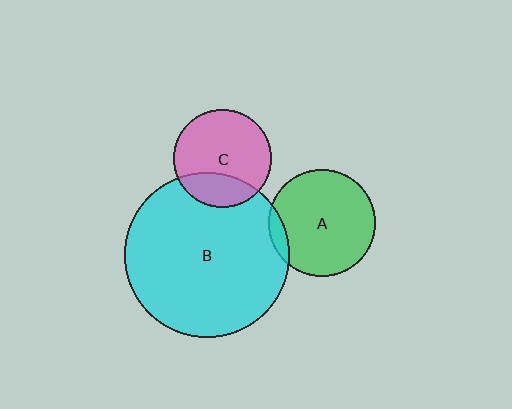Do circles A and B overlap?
Yes.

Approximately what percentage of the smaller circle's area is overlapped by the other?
Approximately 10%.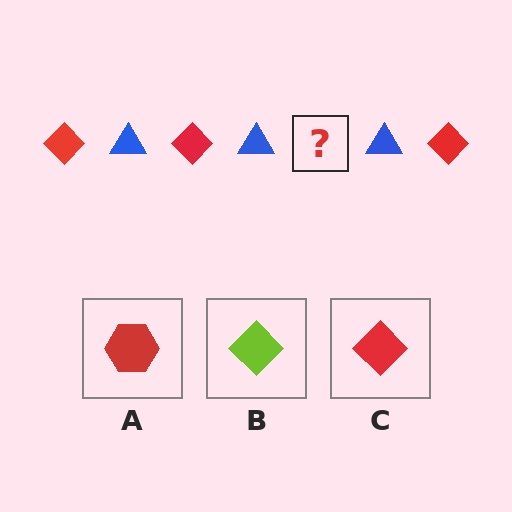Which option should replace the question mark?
Option C.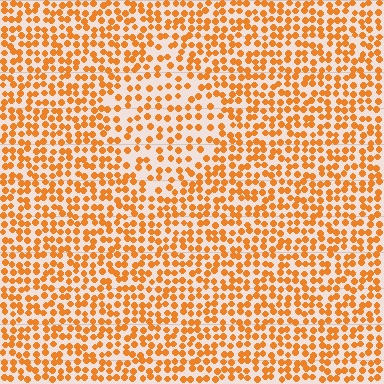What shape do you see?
I see a diamond.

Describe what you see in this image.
The image contains small orange elements arranged at two different densities. A diamond-shaped region is visible where the elements are less densely packed than the surrounding area.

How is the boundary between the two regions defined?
The boundary is defined by a change in element density (approximately 1.6x ratio). All elements are the same color, size, and shape.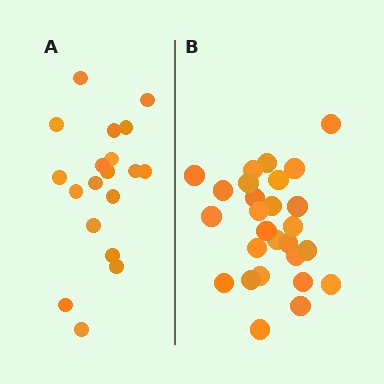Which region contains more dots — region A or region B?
Region B (the right region) has more dots.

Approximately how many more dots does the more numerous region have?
Region B has roughly 8 or so more dots than region A.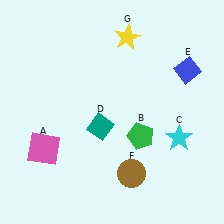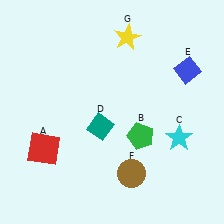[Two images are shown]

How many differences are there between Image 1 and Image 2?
There is 1 difference between the two images.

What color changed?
The square (A) changed from pink in Image 1 to red in Image 2.